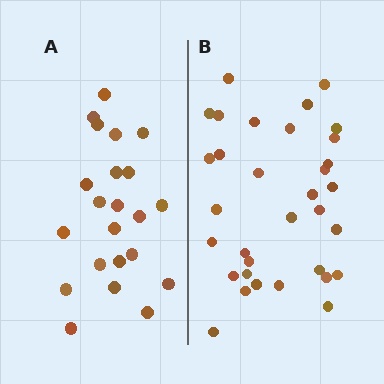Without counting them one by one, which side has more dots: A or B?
Region B (the right region) has more dots.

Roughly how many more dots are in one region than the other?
Region B has roughly 12 or so more dots than region A.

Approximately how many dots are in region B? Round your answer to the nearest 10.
About 30 dots. (The exact count is 33, which rounds to 30.)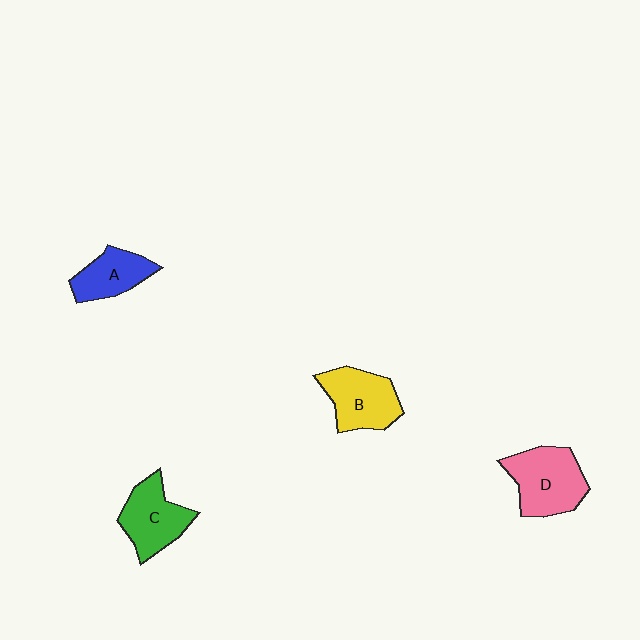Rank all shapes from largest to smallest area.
From largest to smallest: D (pink), B (yellow), C (green), A (blue).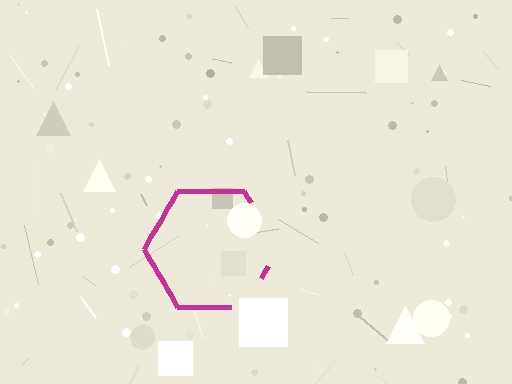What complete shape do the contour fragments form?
The contour fragments form a hexagon.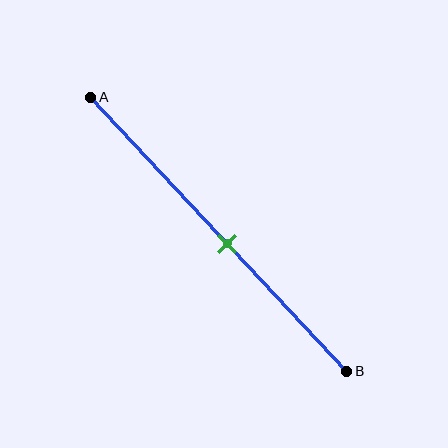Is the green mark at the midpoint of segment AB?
No, the mark is at about 55% from A, not at the 50% midpoint.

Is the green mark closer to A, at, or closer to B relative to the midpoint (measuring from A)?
The green mark is closer to point B than the midpoint of segment AB.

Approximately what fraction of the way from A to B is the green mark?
The green mark is approximately 55% of the way from A to B.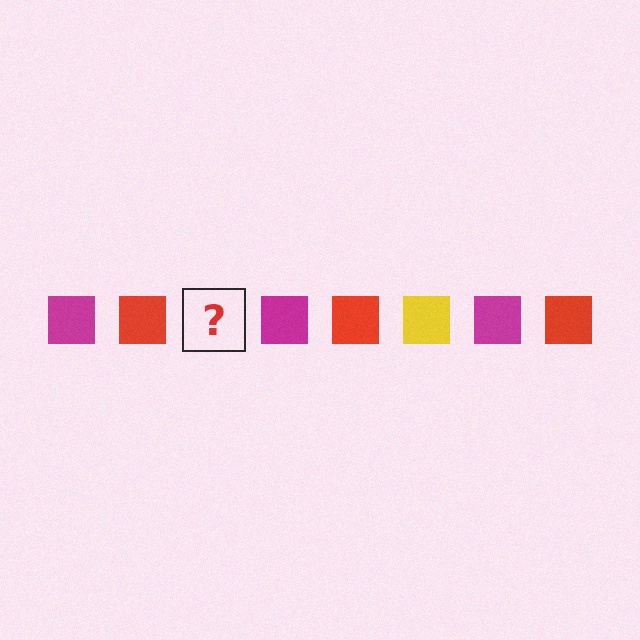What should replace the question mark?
The question mark should be replaced with a yellow square.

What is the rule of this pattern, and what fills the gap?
The rule is that the pattern cycles through magenta, red, yellow squares. The gap should be filled with a yellow square.